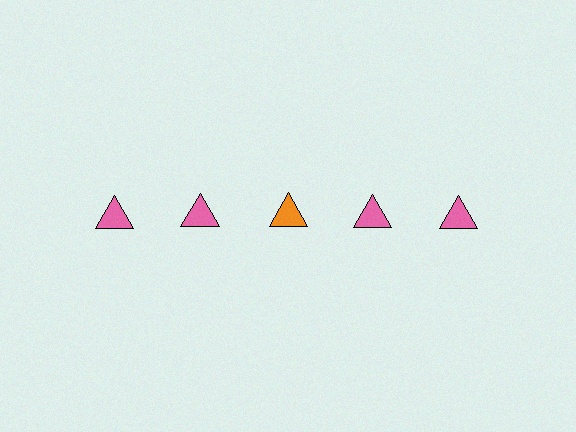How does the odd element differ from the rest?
It has a different color: orange instead of pink.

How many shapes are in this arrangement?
There are 5 shapes arranged in a grid pattern.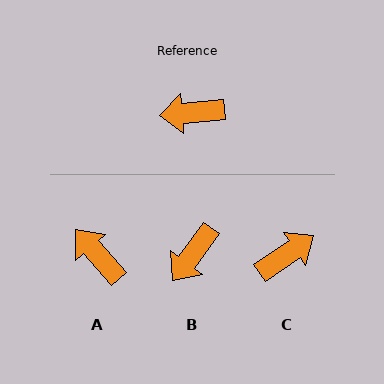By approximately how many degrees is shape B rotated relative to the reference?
Approximately 48 degrees counter-clockwise.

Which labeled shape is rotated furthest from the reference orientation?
C, about 151 degrees away.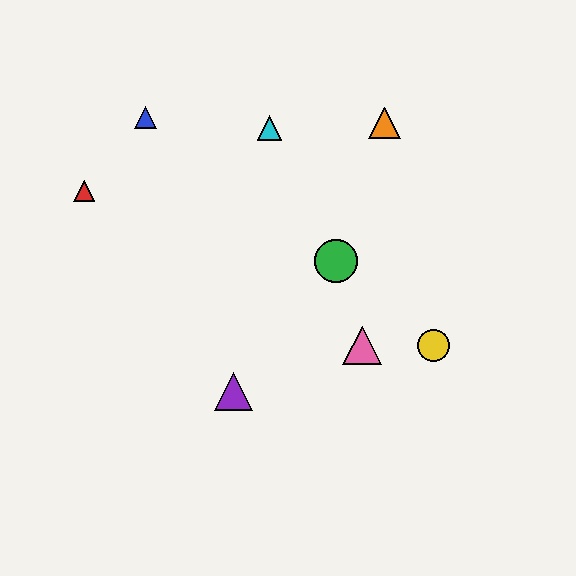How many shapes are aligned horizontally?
2 shapes (the yellow circle, the pink triangle) are aligned horizontally.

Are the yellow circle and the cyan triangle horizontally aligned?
No, the yellow circle is at y≈345 and the cyan triangle is at y≈128.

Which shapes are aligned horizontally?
The yellow circle, the pink triangle are aligned horizontally.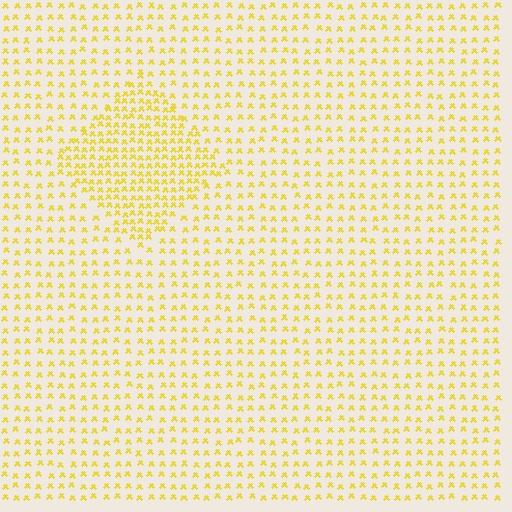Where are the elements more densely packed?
The elements are more densely packed inside the diamond boundary.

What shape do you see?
I see a diamond.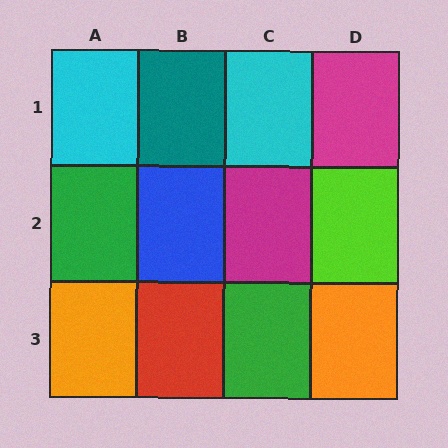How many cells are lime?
1 cell is lime.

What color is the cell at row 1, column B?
Teal.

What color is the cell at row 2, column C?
Magenta.